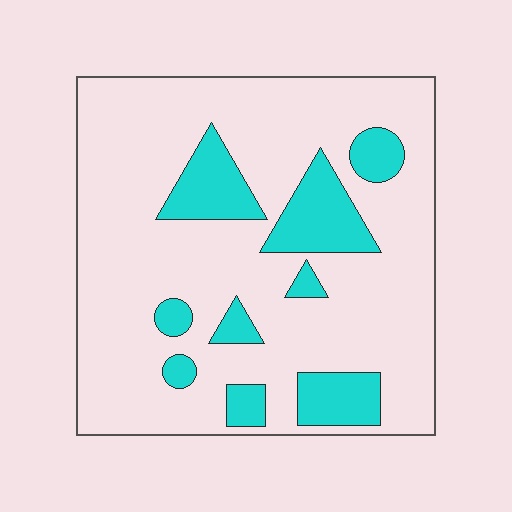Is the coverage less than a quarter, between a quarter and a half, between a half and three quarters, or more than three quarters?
Less than a quarter.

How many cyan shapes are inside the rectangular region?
9.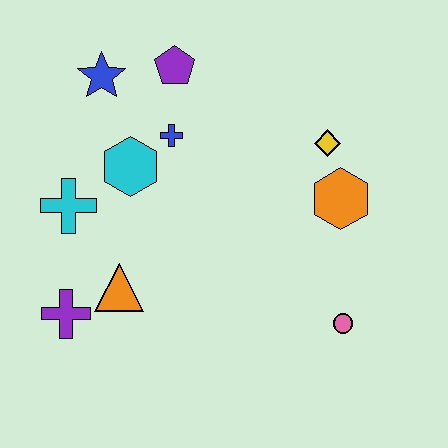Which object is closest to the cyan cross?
The cyan hexagon is closest to the cyan cross.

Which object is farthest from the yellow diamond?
The purple cross is farthest from the yellow diamond.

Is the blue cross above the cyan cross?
Yes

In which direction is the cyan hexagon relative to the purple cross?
The cyan hexagon is above the purple cross.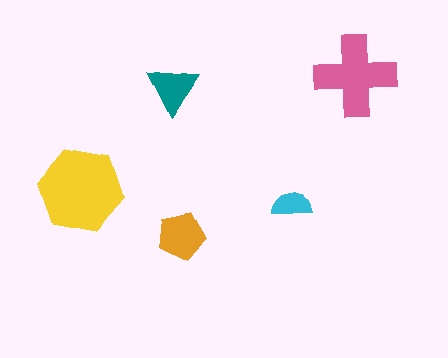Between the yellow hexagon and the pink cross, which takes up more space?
The yellow hexagon.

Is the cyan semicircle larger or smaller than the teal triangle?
Smaller.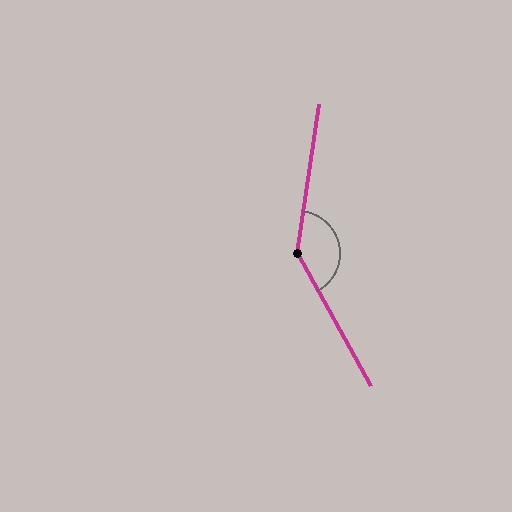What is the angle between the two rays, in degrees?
Approximately 143 degrees.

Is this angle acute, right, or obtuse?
It is obtuse.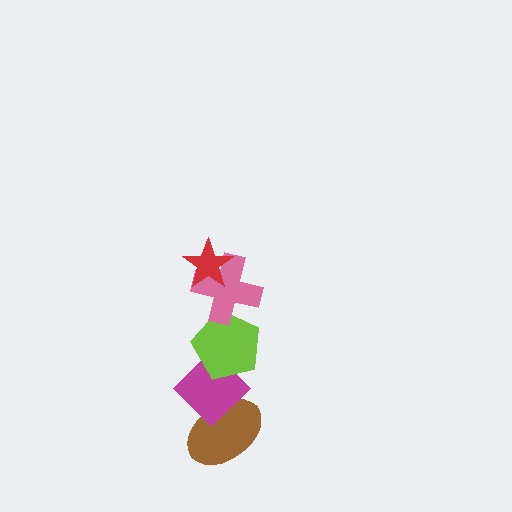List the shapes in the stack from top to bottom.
From top to bottom: the red star, the pink cross, the lime pentagon, the magenta diamond, the brown ellipse.